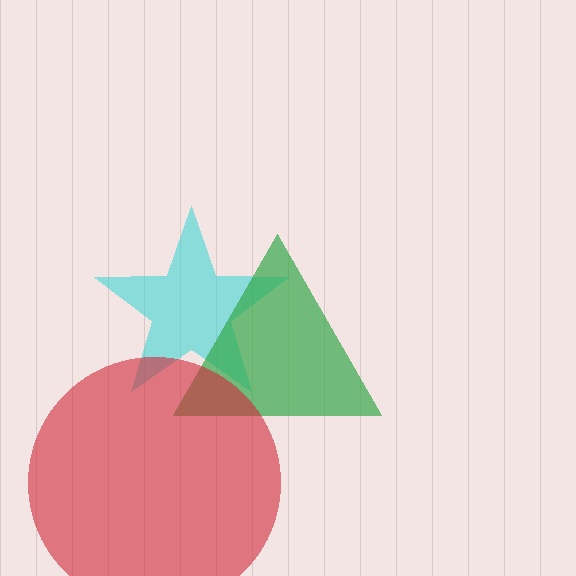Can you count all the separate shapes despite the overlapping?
Yes, there are 3 separate shapes.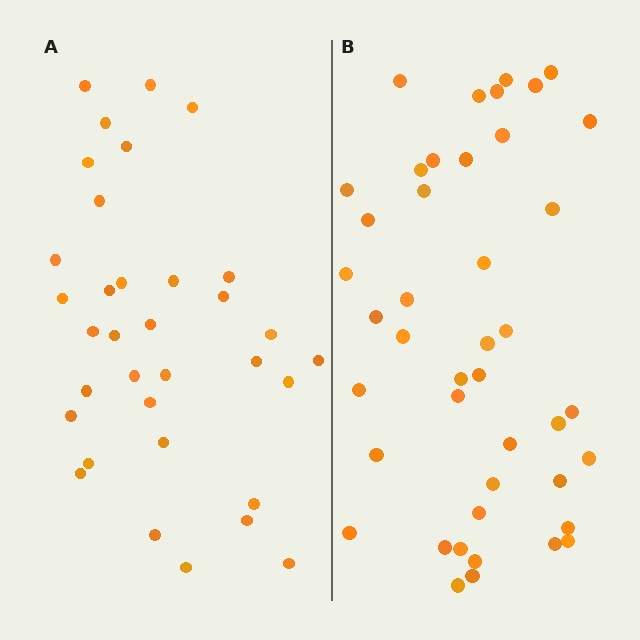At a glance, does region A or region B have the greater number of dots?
Region B (the right region) has more dots.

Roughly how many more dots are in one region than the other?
Region B has roughly 8 or so more dots than region A.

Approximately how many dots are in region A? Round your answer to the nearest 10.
About 30 dots. (The exact count is 34, which rounds to 30.)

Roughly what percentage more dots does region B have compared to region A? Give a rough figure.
About 25% more.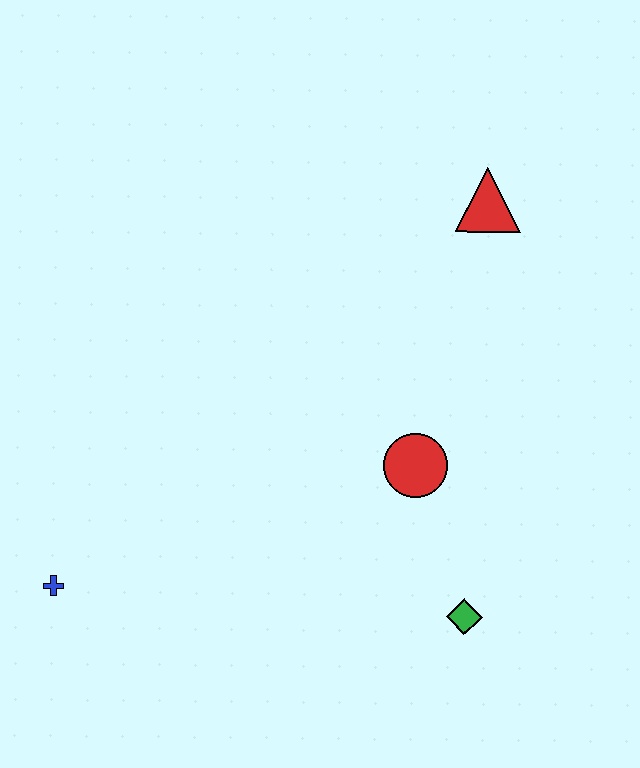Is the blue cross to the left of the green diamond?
Yes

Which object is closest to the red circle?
The green diamond is closest to the red circle.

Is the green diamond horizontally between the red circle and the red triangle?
Yes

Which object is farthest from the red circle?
The blue cross is farthest from the red circle.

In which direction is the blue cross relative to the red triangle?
The blue cross is to the left of the red triangle.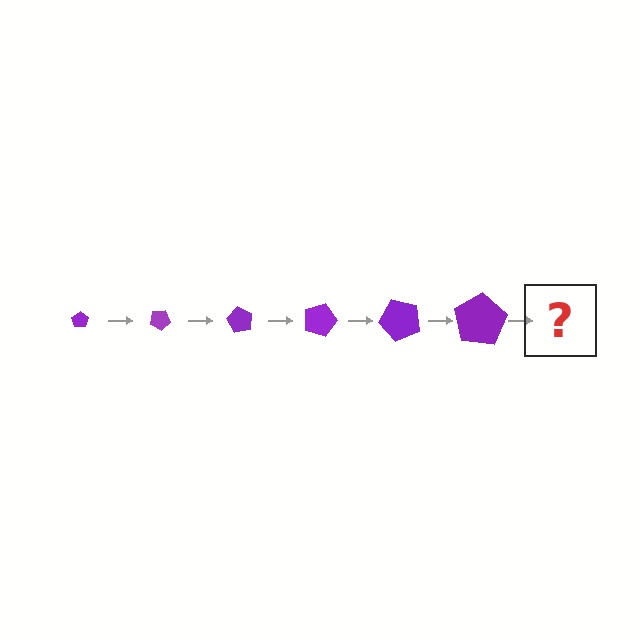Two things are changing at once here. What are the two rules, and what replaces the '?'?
The two rules are that the pentagon grows larger each step and it rotates 30 degrees each step. The '?' should be a pentagon, larger than the previous one and rotated 180 degrees from the start.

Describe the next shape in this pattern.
It should be a pentagon, larger than the previous one and rotated 180 degrees from the start.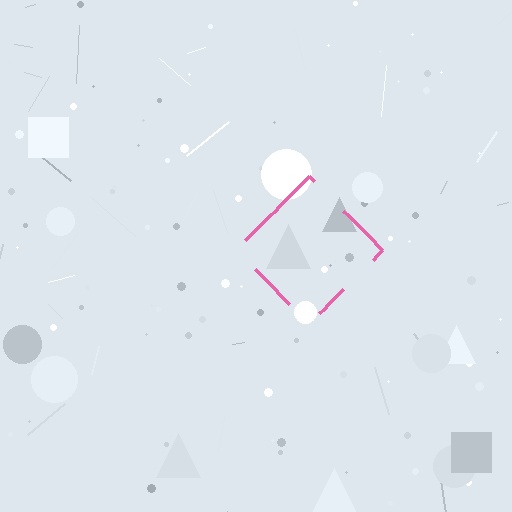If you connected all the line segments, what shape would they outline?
They would outline a diamond.